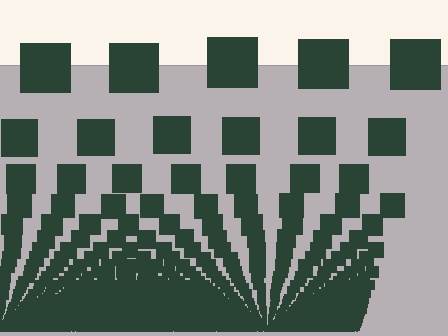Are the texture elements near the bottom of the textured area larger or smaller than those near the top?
Smaller. The gradient is inverted — elements near the bottom are smaller and denser.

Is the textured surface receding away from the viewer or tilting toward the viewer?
The surface appears to tilt toward the viewer. Texture elements get larger and sparser toward the top.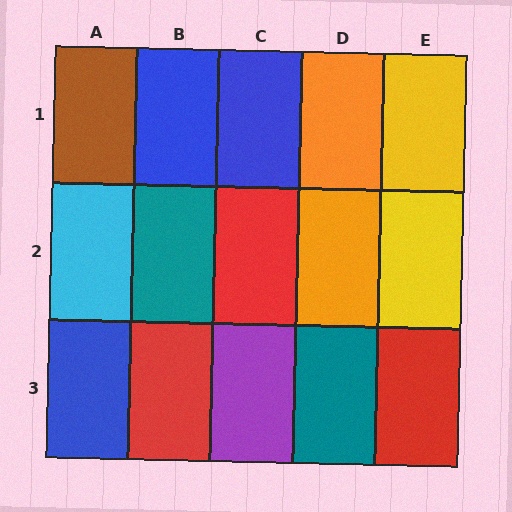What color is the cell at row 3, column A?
Blue.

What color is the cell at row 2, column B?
Teal.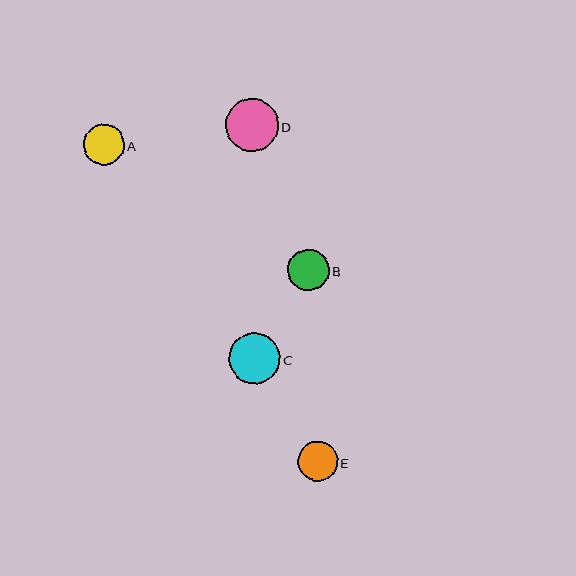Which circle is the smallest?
Circle E is the smallest with a size of approximately 39 pixels.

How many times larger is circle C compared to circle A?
Circle C is approximately 1.2 times the size of circle A.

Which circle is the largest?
Circle D is the largest with a size of approximately 53 pixels.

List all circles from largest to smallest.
From largest to smallest: D, C, B, A, E.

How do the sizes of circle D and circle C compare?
Circle D and circle C are approximately the same size.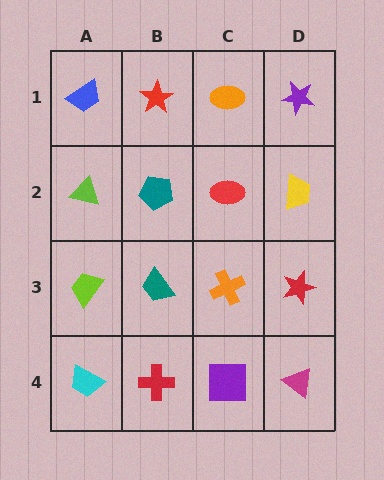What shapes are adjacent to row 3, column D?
A yellow trapezoid (row 2, column D), a magenta triangle (row 4, column D), an orange cross (row 3, column C).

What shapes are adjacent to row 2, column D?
A purple star (row 1, column D), a red star (row 3, column D), a red ellipse (row 2, column C).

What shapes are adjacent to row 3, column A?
A lime triangle (row 2, column A), a cyan trapezoid (row 4, column A), a teal trapezoid (row 3, column B).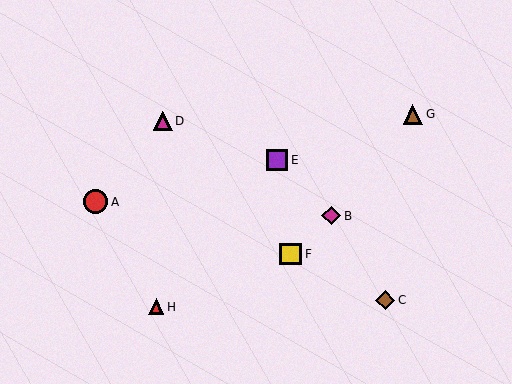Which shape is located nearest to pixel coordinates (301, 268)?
The yellow square (labeled F) at (291, 254) is nearest to that location.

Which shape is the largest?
The red circle (labeled A) is the largest.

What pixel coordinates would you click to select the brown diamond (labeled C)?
Click at (385, 300) to select the brown diamond C.